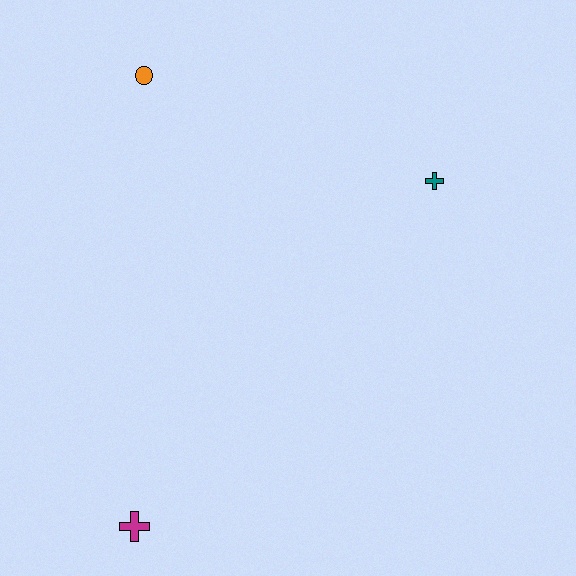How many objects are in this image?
There are 3 objects.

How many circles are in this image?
There is 1 circle.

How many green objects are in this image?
There are no green objects.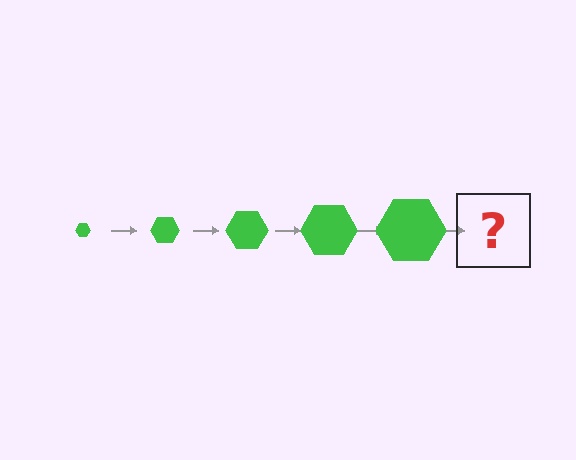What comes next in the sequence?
The next element should be a green hexagon, larger than the previous one.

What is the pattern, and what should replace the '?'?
The pattern is that the hexagon gets progressively larger each step. The '?' should be a green hexagon, larger than the previous one.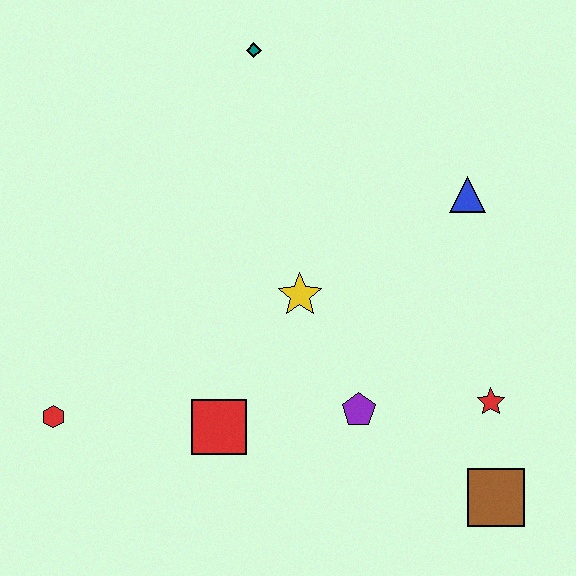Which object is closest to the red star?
The brown square is closest to the red star.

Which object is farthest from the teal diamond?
The brown square is farthest from the teal diamond.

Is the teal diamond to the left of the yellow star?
Yes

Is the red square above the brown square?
Yes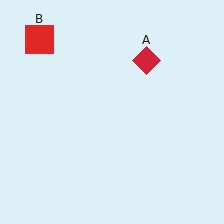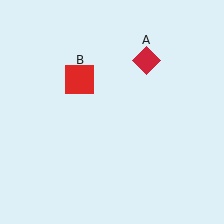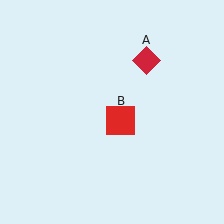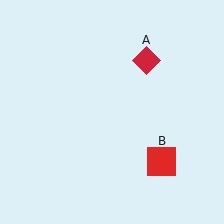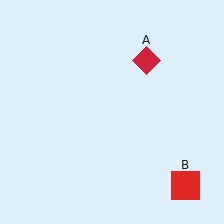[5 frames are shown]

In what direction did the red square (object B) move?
The red square (object B) moved down and to the right.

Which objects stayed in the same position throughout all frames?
Red diamond (object A) remained stationary.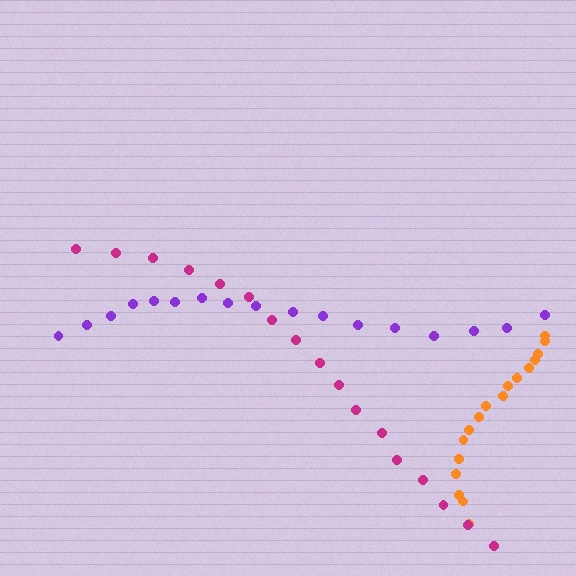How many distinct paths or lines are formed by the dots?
There are 3 distinct paths.